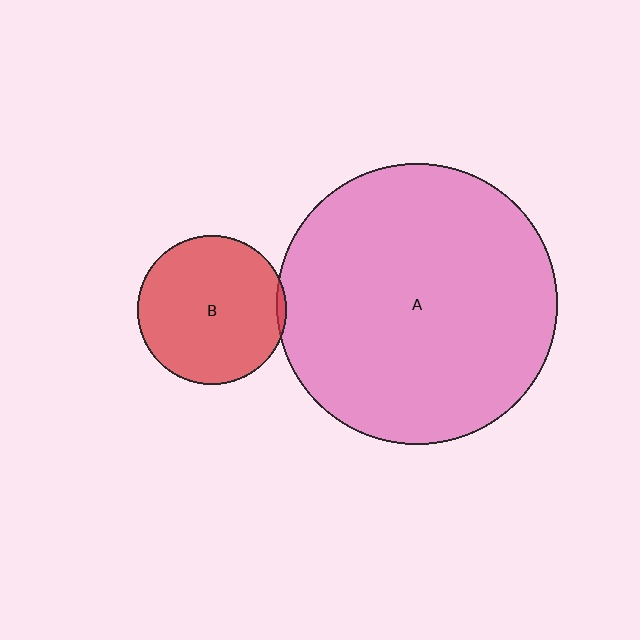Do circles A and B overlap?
Yes.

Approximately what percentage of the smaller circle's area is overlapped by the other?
Approximately 5%.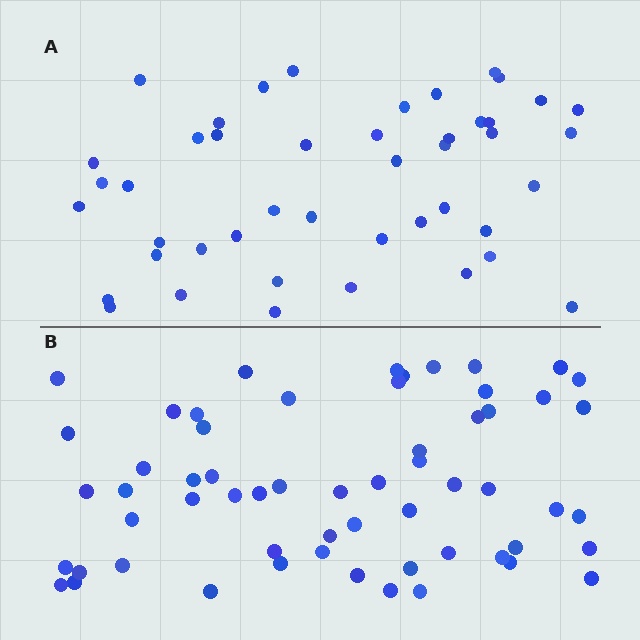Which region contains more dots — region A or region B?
Region B (the bottom region) has more dots.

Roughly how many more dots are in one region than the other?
Region B has approximately 15 more dots than region A.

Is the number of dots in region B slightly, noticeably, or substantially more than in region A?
Region B has noticeably more, but not dramatically so. The ratio is roughly 1.3 to 1.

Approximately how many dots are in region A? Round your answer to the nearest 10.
About 40 dots. (The exact count is 45, which rounds to 40.)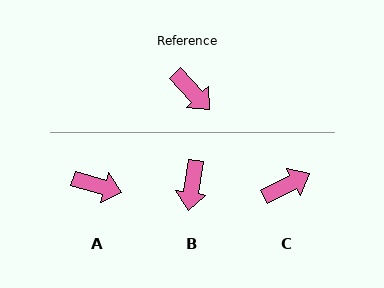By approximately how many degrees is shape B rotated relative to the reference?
Approximately 52 degrees clockwise.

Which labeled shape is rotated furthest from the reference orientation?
C, about 74 degrees away.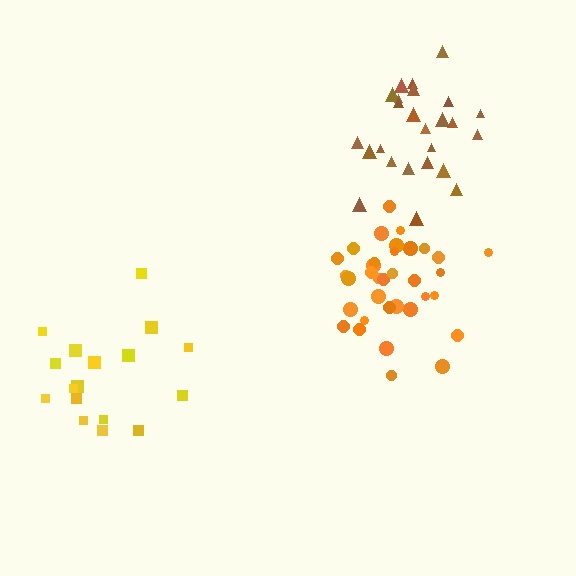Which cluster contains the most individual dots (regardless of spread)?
Orange (35).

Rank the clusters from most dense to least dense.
orange, brown, yellow.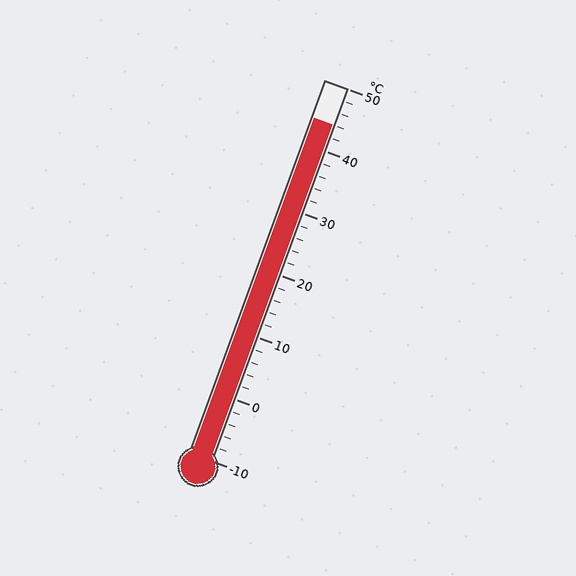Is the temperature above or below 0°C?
The temperature is above 0°C.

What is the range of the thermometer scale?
The thermometer scale ranges from -10°C to 50°C.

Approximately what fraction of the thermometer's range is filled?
The thermometer is filled to approximately 90% of its range.